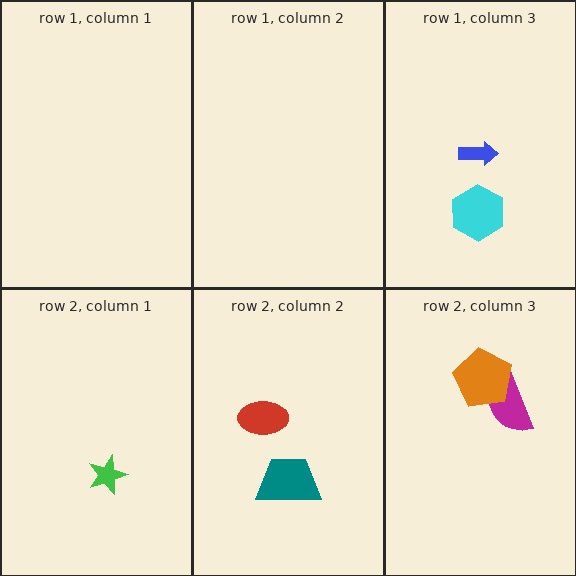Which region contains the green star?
The row 2, column 1 region.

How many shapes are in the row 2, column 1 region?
1.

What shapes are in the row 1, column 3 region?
The cyan hexagon, the blue arrow.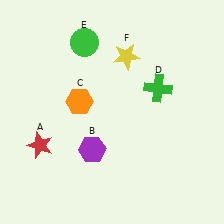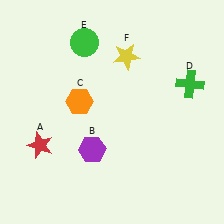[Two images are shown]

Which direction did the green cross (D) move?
The green cross (D) moved right.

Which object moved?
The green cross (D) moved right.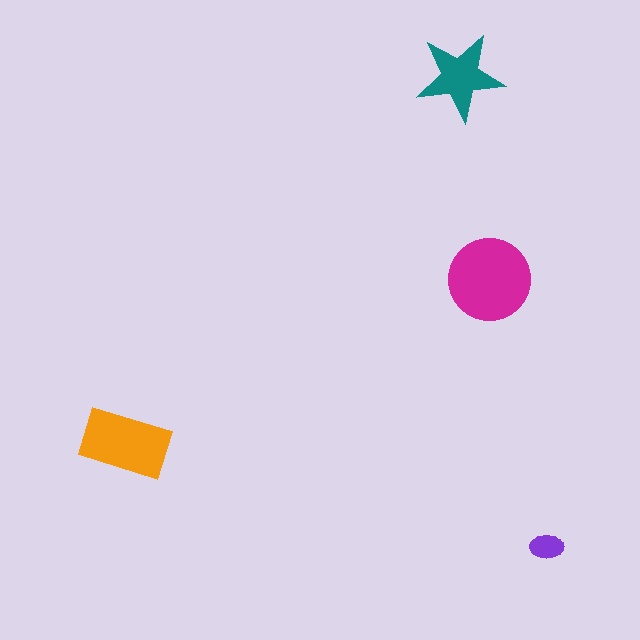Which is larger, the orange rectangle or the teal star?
The orange rectangle.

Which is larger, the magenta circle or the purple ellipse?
The magenta circle.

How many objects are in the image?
There are 4 objects in the image.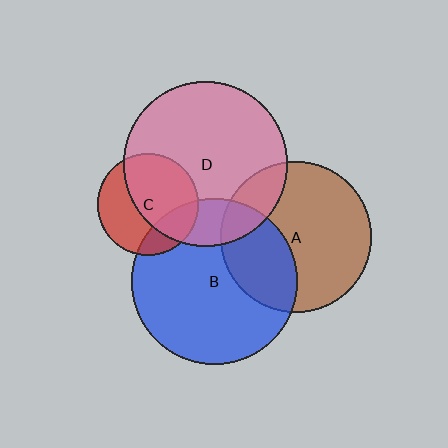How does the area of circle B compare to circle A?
Approximately 1.2 times.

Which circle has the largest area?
Circle B (blue).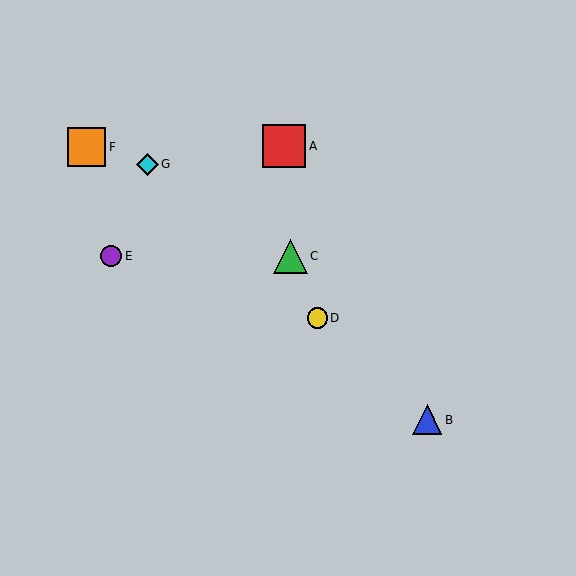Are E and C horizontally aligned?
Yes, both are at y≈256.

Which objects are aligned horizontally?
Objects C, E are aligned horizontally.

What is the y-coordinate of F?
Object F is at y≈147.